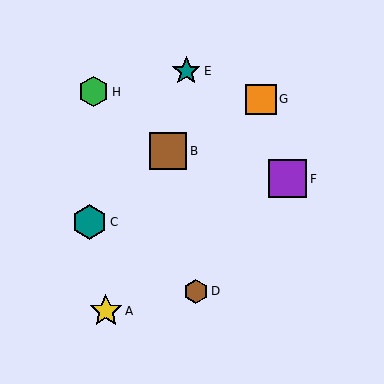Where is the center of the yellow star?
The center of the yellow star is at (106, 311).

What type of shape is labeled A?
Shape A is a yellow star.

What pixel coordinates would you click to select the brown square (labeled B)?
Click at (168, 151) to select the brown square B.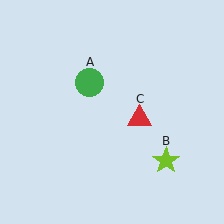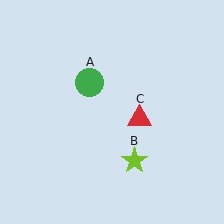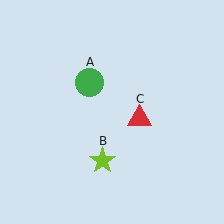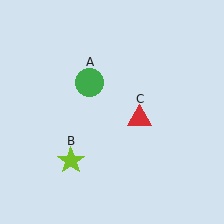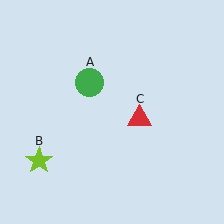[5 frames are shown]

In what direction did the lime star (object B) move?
The lime star (object B) moved left.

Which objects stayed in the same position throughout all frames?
Green circle (object A) and red triangle (object C) remained stationary.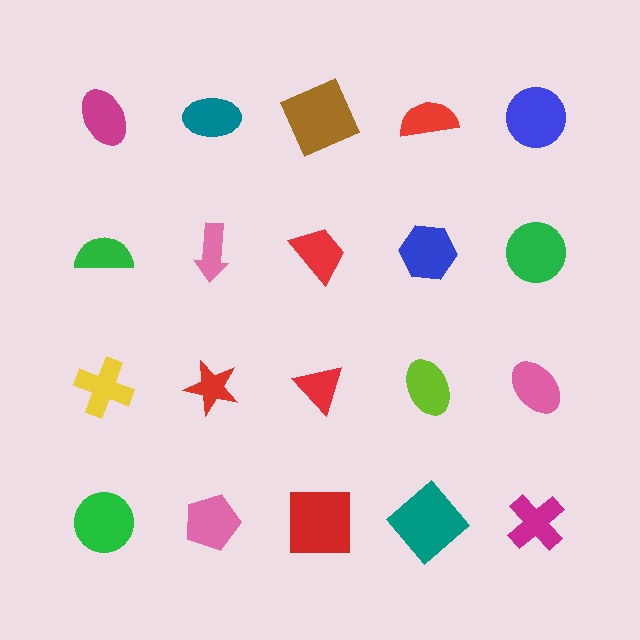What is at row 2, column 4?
A blue hexagon.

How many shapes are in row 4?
5 shapes.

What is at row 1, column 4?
A red semicircle.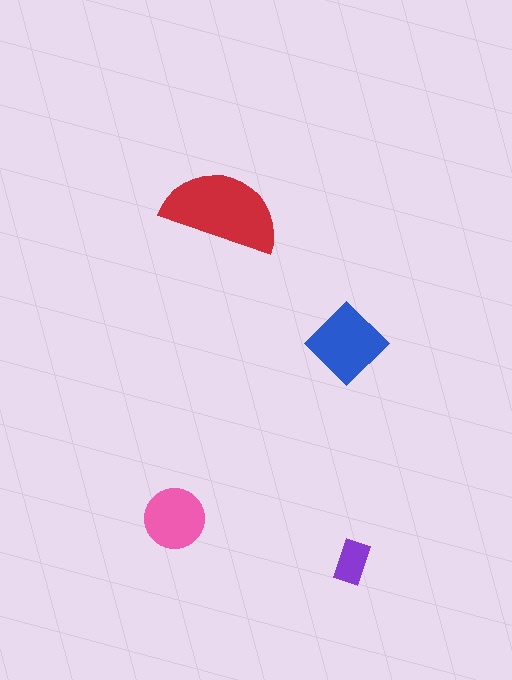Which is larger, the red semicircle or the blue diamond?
The red semicircle.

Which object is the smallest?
The purple rectangle.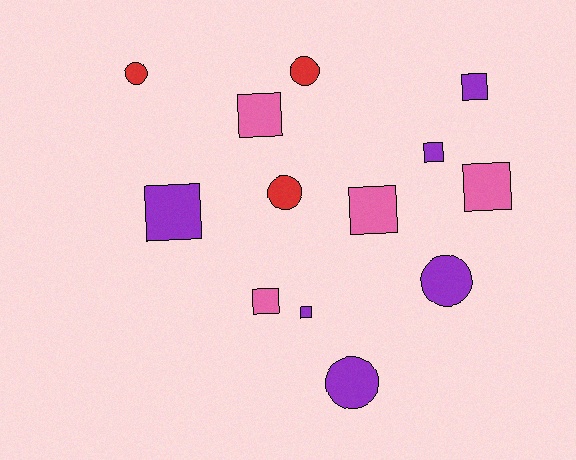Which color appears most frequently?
Purple, with 6 objects.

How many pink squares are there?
There are 4 pink squares.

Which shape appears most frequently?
Square, with 8 objects.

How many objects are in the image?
There are 13 objects.